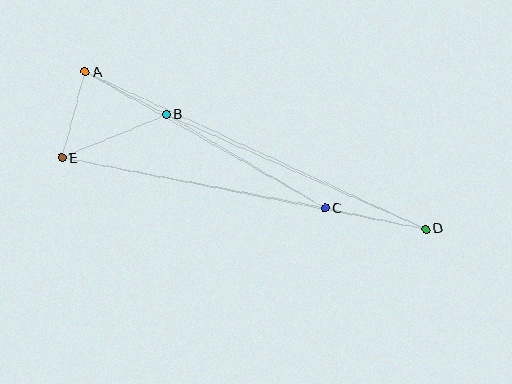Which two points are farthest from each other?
Points A and D are farthest from each other.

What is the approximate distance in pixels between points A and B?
The distance between A and B is approximately 92 pixels.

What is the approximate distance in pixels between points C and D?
The distance between C and D is approximately 103 pixels.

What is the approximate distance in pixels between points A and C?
The distance between A and C is approximately 276 pixels.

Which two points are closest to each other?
Points A and E are closest to each other.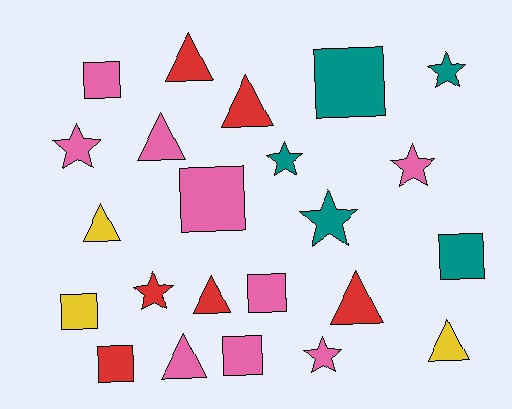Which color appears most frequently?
Pink, with 9 objects.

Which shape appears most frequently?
Square, with 8 objects.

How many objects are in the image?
There are 23 objects.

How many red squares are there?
There is 1 red square.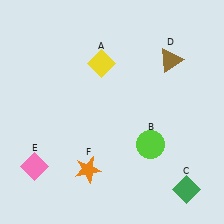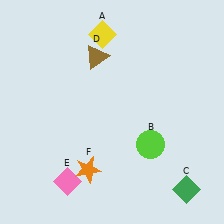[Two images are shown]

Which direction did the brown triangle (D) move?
The brown triangle (D) moved left.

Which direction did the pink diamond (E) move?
The pink diamond (E) moved right.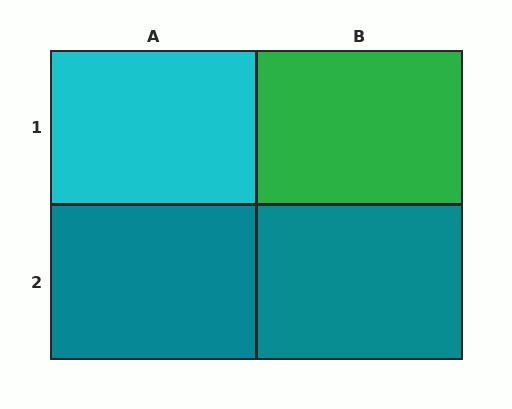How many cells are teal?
2 cells are teal.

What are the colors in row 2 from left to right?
Teal, teal.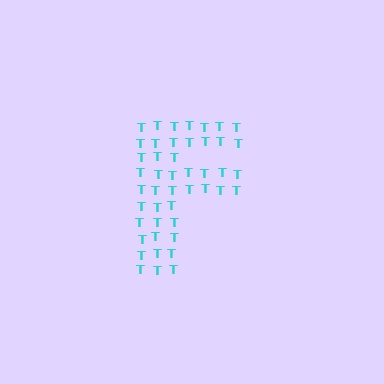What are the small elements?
The small elements are letter T's.